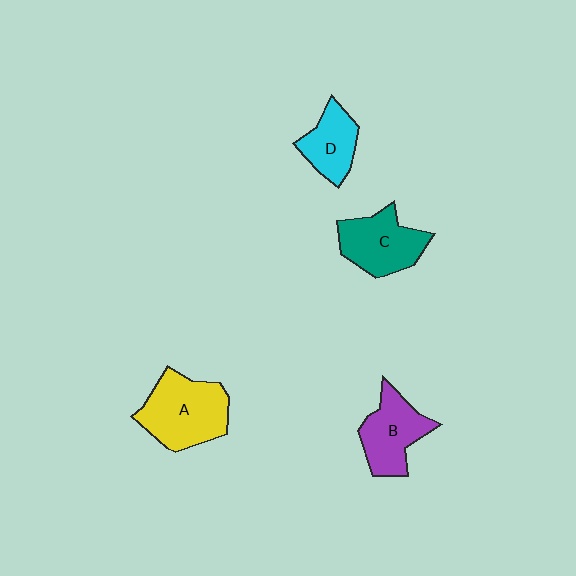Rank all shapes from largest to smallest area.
From largest to smallest: A (yellow), C (teal), B (purple), D (cyan).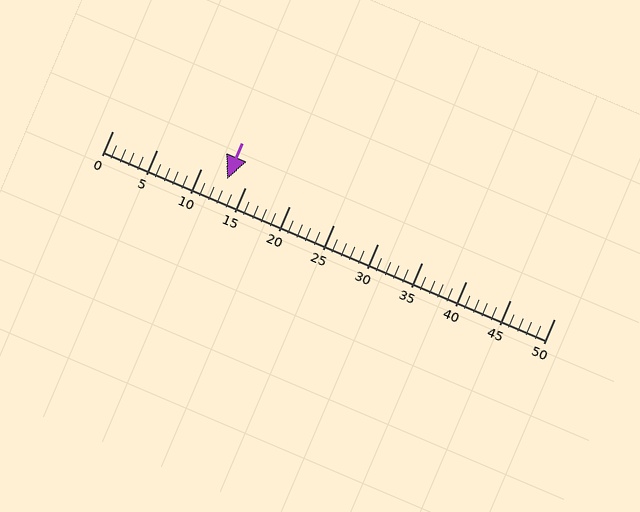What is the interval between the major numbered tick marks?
The major tick marks are spaced 5 units apart.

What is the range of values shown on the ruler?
The ruler shows values from 0 to 50.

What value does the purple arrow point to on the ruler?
The purple arrow points to approximately 13.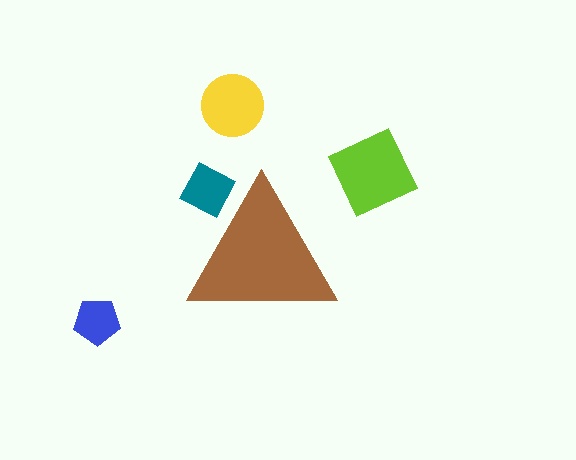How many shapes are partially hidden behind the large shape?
1 shape is partially hidden.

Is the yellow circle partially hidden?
No, the yellow circle is fully visible.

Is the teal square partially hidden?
Yes, the teal square is partially hidden behind the brown triangle.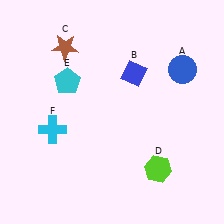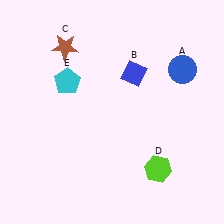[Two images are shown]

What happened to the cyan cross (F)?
The cyan cross (F) was removed in Image 2. It was in the bottom-left area of Image 1.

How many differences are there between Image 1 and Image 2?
There is 1 difference between the two images.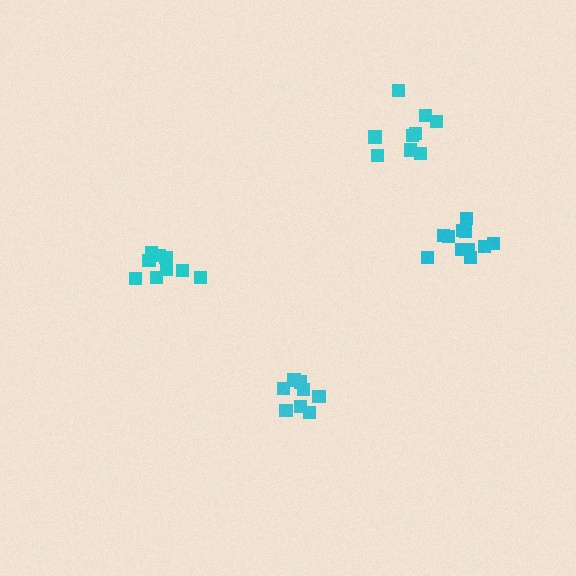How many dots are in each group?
Group 1: 8 dots, Group 2: 11 dots, Group 3: 9 dots, Group 4: 9 dots (37 total).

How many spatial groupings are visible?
There are 4 spatial groupings.